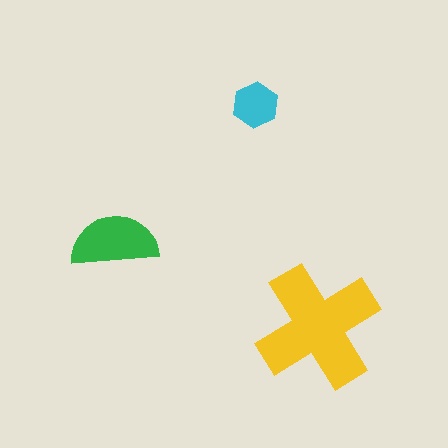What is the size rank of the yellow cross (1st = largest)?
1st.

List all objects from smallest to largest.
The cyan hexagon, the green semicircle, the yellow cross.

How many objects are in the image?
There are 3 objects in the image.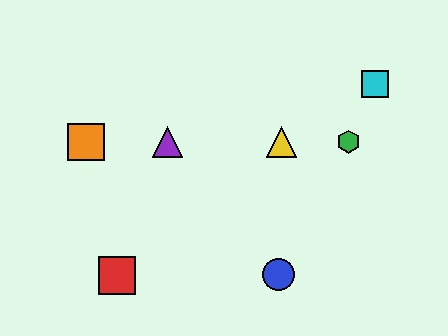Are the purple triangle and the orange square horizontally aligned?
Yes, both are at y≈142.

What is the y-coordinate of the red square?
The red square is at y≈276.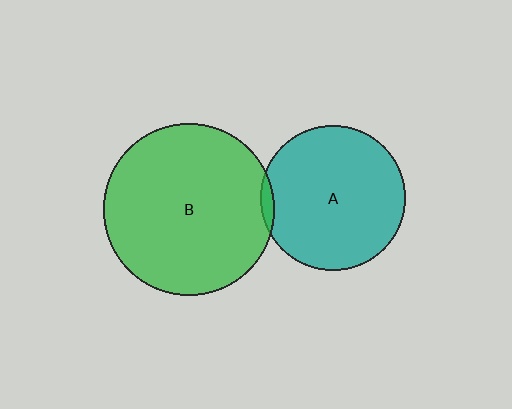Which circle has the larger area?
Circle B (green).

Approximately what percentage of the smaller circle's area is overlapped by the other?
Approximately 5%.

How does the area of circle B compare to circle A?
Approximately 1.4 times.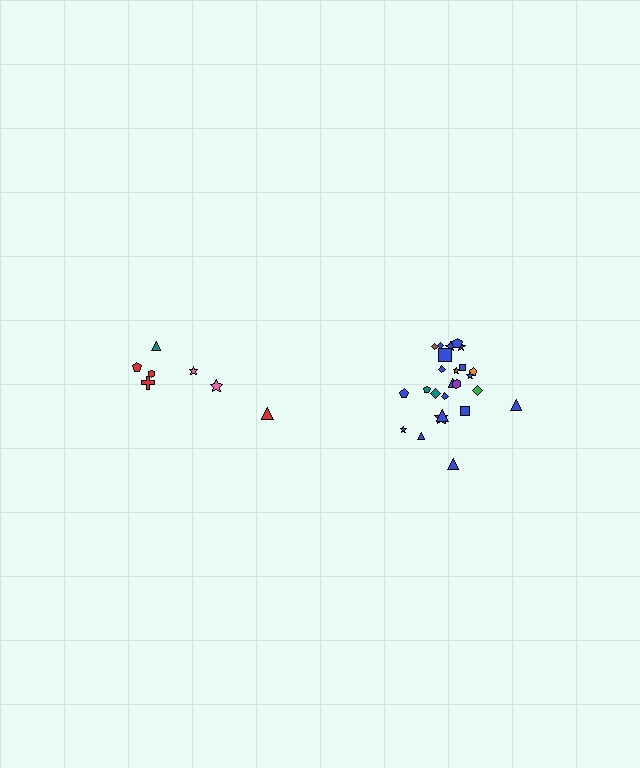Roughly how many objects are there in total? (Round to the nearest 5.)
Roughly 30 objects in total.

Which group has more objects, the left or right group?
The right group.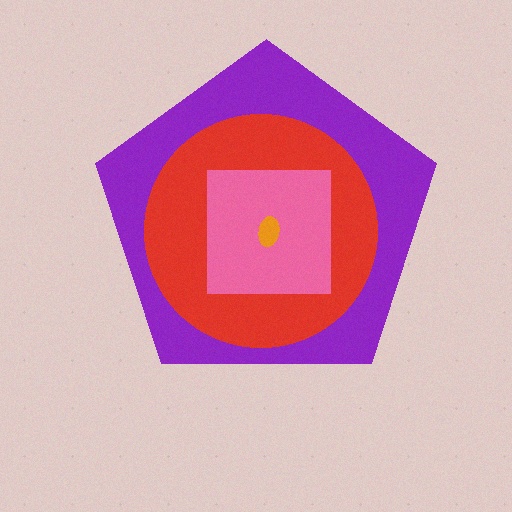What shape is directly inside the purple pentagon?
The red circle.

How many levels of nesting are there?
4.